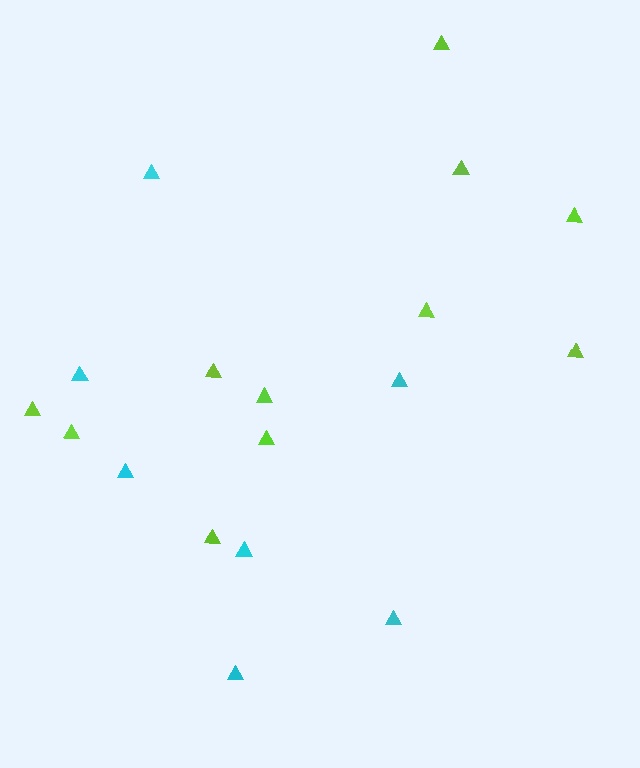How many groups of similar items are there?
There are 2 groups: one group of lime triangles (11) and one group of cyan triangles (7).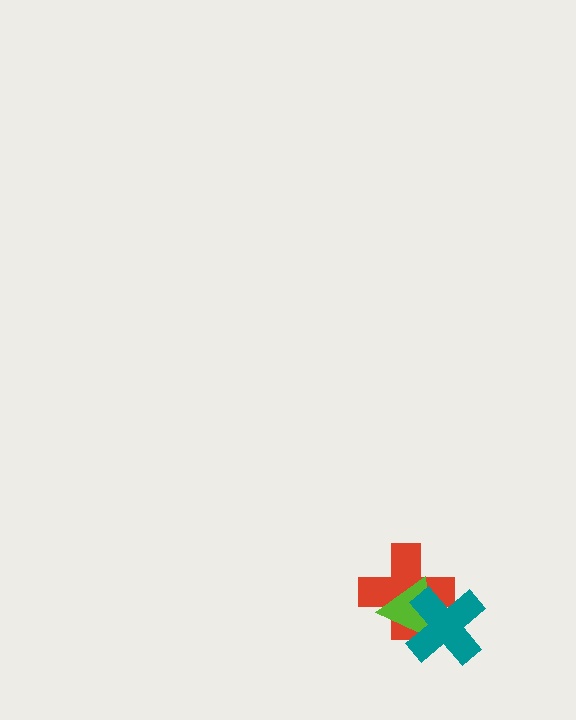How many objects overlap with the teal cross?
2 objects overlap with the teal cross.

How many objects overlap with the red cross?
2 objects overlap with the red cross.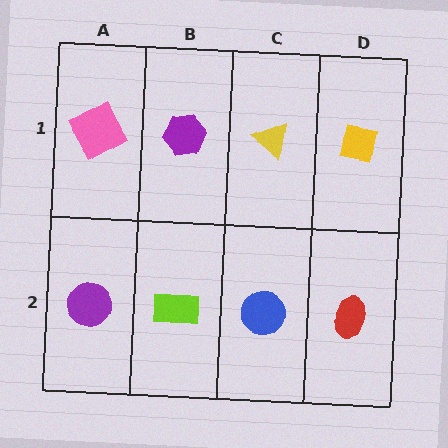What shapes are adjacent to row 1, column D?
A red ellipse (row 2, column D), a yellow triangle (row 1, column C).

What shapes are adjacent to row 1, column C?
A blue circle (row 2, column C), a purple hexagon (row 1, column B), a yellow square (row 1, column D).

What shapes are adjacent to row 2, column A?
A pink square (row 1, column A), a lime rectangle (row 2, column B).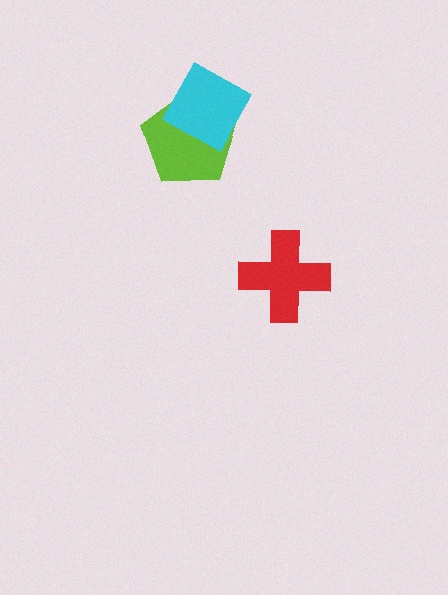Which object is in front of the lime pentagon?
The cyan square is in front of the lime pentagon.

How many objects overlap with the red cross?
0 objects overlap with the red cross.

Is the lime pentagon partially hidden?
Yes, it is partially covered by another shape.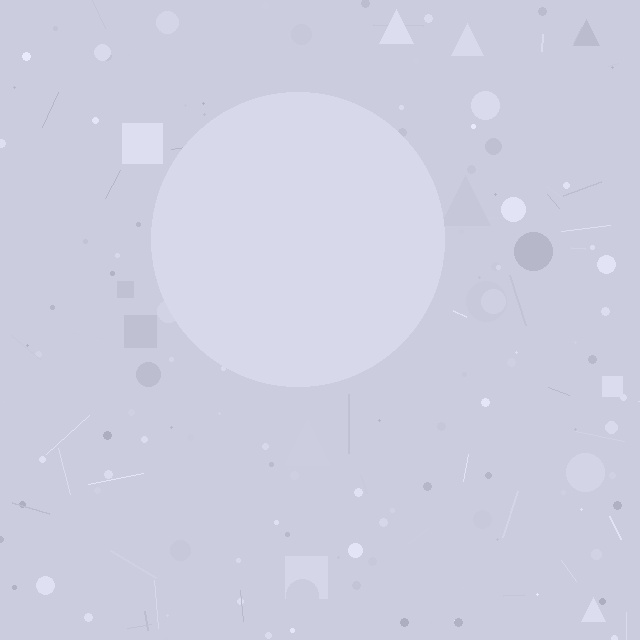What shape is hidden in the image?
A circle is hidden in the image.